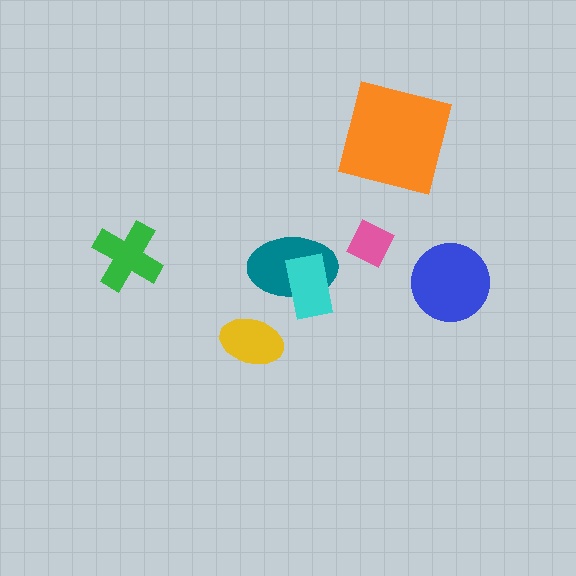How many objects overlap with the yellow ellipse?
0 objects overlap with the yellow ellipse.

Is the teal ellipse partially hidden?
Yes, it is partially covered by another shape.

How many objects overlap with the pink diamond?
0 objects overlap with the pink diamond.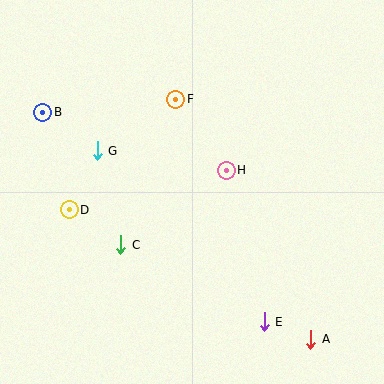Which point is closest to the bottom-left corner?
Point C is closest to the bottom-left corner.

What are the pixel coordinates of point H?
Point H is at (226, 170).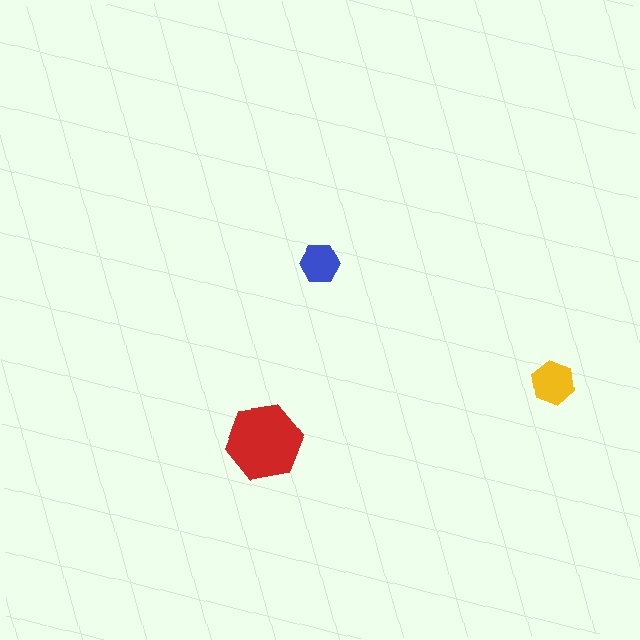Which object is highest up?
The blue hexagon is topmost.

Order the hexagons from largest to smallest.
the red one, the yellow one, the blue one.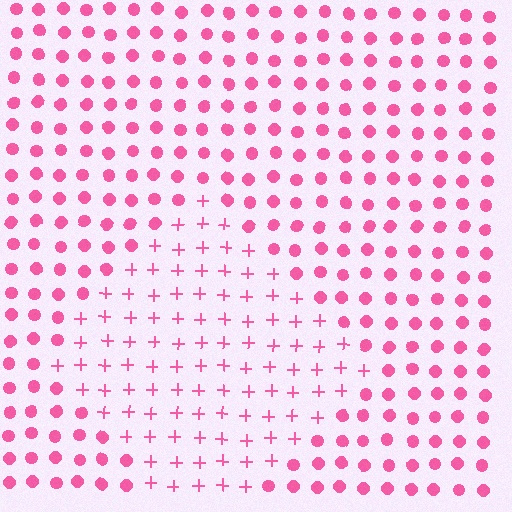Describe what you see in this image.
The image is filled with small pink elements arranged in a uniform grid. A diamond-shaped region contains plus signs, while the surrounding area contains circles. The boundary is defined purely by the change in element shape.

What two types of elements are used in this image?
The image uses plus signs inside the diamond region and circles outside it.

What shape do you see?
I see a diamond.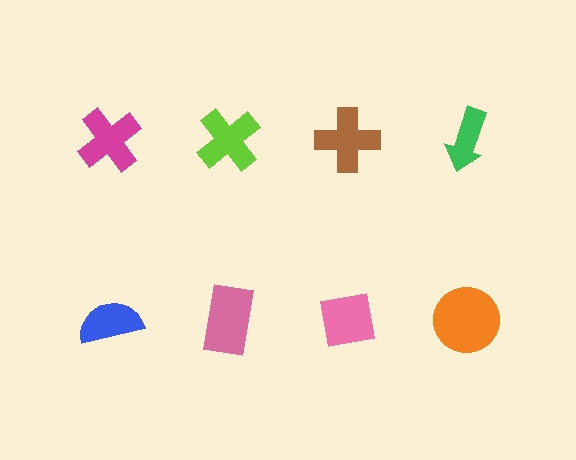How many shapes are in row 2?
4 shapes.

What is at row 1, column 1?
A magenta cross.